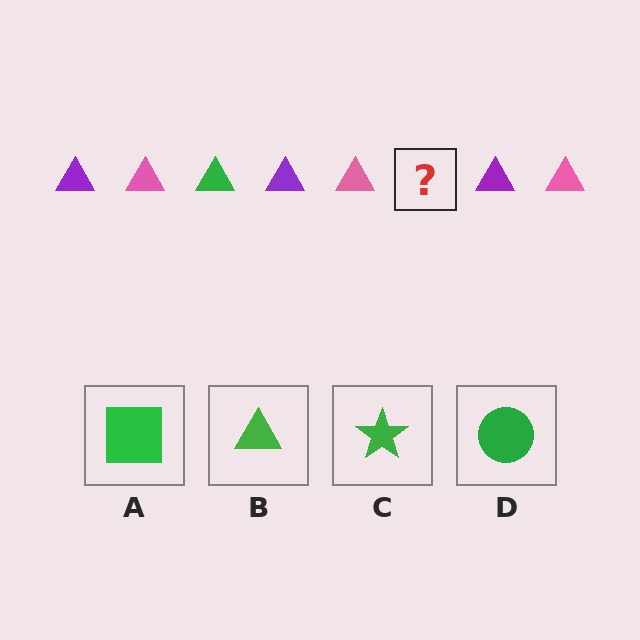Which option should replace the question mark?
Option B.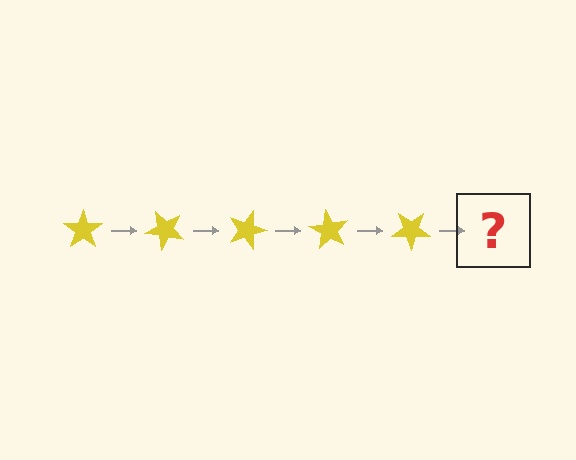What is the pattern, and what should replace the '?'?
The pattern is that the star rotates 45 degrees each step. The '?' should be a yellow star rotated 225 degrees.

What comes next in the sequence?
The next element should be a yellow star rotated 225 degrees.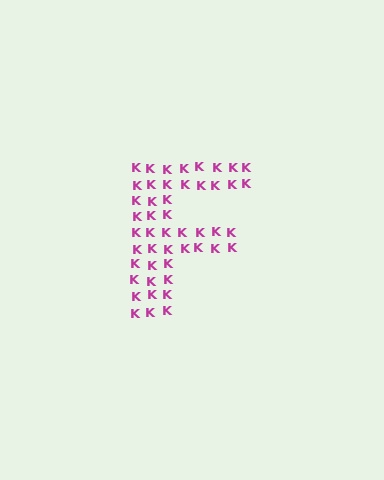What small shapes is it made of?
It is made of small letter K's.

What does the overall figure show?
The overall figure shows the letter F.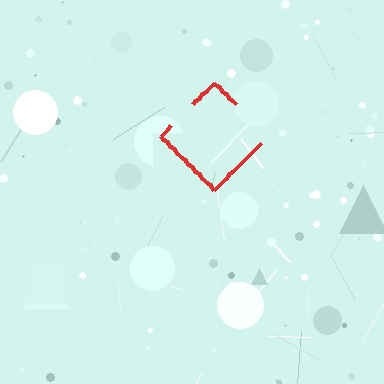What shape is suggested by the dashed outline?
The dashed outline suggests a diamond.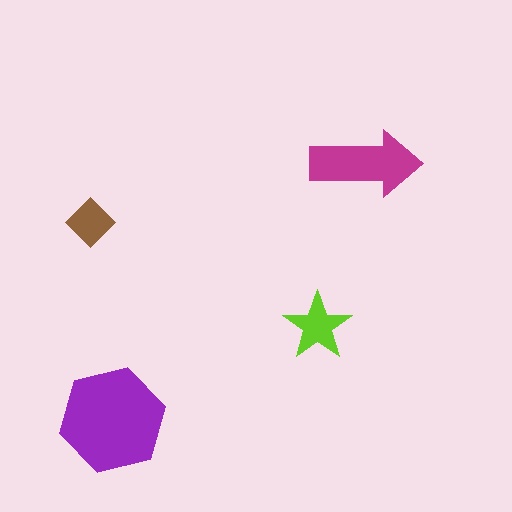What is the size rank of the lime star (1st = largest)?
3rd.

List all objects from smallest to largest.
The brown diamond, the lime star, the magenta arrow, the purple hexagon.